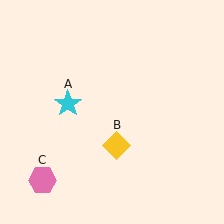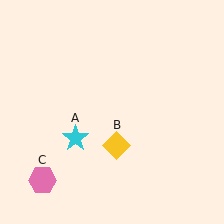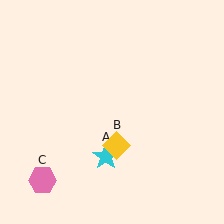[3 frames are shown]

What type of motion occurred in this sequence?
The cyan star (object A) rotated counterclockwise around the center of the scene.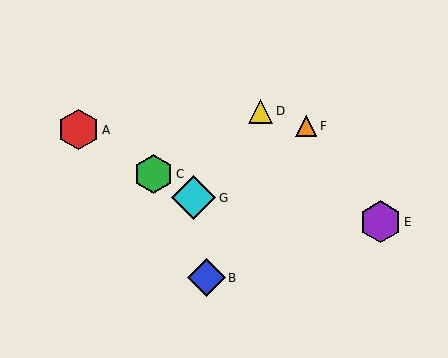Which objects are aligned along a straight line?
Objects A, C, G are aligned along a straight line.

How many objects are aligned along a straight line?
3 objects (A, C, G) are aligned along a straight line.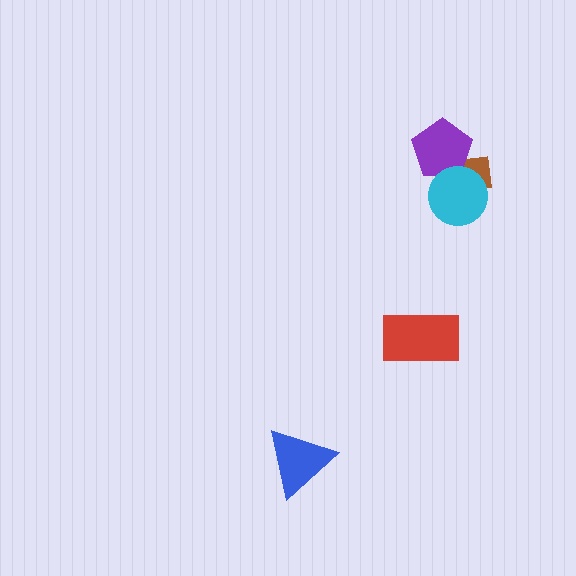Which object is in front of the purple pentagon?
The cyan circle is in front of the purple pentagon.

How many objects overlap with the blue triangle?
0 objects overlap with the blue triangle.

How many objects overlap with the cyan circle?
2 objects overlap with the cyan circle.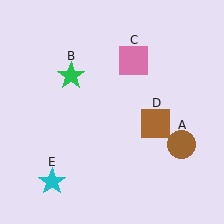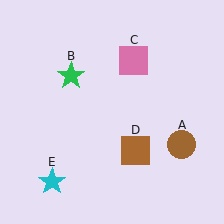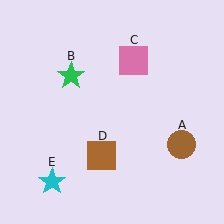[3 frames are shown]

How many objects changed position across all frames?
1 object changed position: brown square (object D).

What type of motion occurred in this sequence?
The brown square (object D) rotated clockwise around the center of the scene.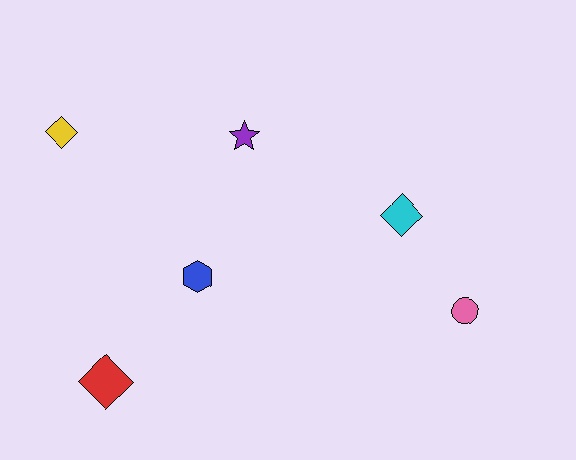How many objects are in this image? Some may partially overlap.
There are 6 objects.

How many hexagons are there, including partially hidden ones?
There is 1 hexagon.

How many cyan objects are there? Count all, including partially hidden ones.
There is 1 cyan object.